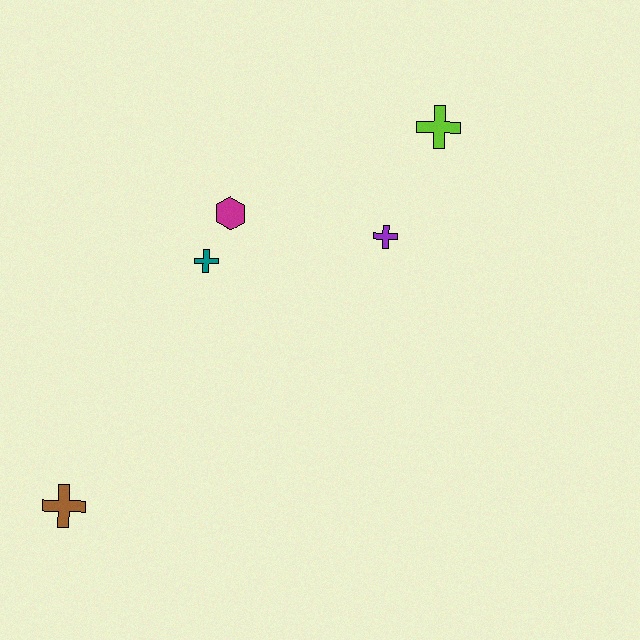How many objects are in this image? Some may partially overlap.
There are 5 objects.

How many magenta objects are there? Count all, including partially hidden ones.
There is 1 magenta object.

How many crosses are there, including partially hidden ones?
There are 4 crosses.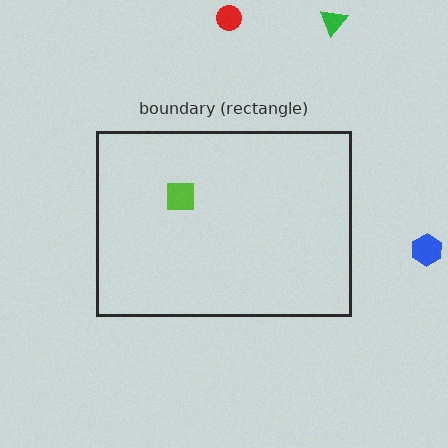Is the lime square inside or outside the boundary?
Inside.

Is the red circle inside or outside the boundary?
Outside.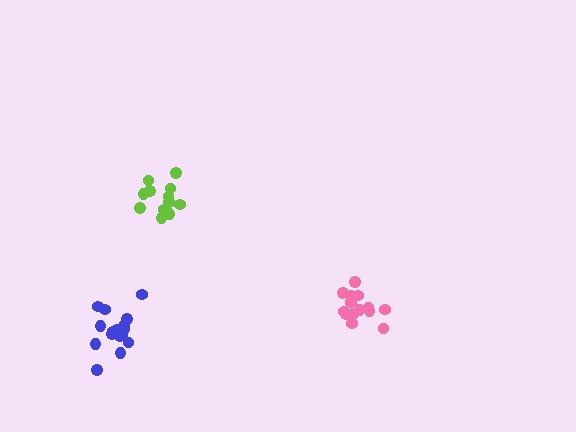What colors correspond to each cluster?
The clusters are colored: pink, blue, lime.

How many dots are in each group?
Group 1: 14 dots, Group 2: 17 dots, Group 3: 12 dots (43 total).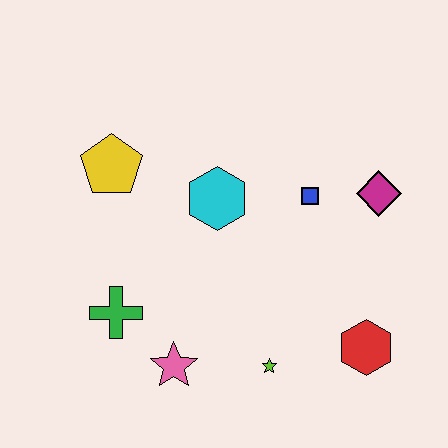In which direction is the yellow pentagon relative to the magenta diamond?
The yellow pentagon is to the left of the magenta diamond.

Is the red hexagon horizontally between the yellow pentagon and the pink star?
No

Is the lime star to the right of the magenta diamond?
No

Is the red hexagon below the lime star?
No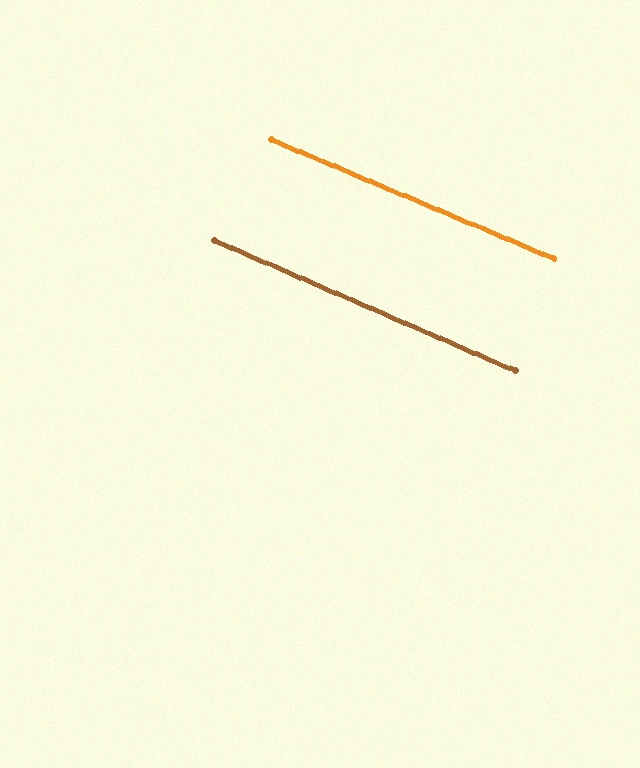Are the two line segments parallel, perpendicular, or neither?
Parallel — their directions differ by only 0.5°.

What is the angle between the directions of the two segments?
Approximately 1 degree.